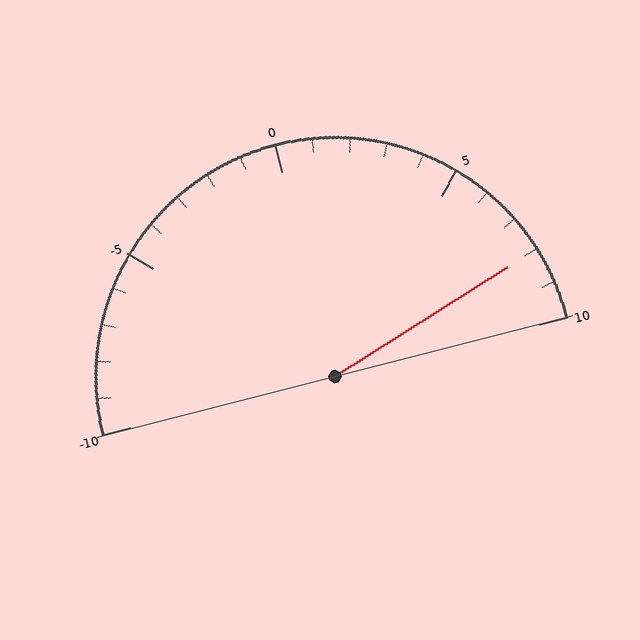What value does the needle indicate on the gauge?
The needle indicates approximately 8.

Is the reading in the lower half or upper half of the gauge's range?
The reading is in the upper half of the range (-10 to 10).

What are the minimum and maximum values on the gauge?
The gauge ranges from -10 to 10.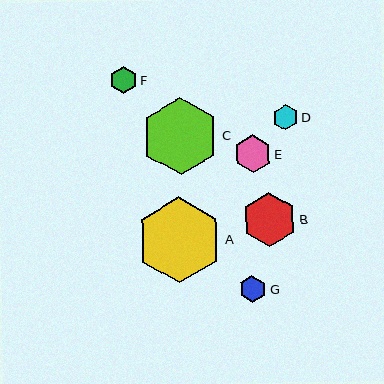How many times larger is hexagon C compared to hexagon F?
Hexagon C is approximately 2.9 times the size of hexagon F.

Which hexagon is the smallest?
Hexagon D is the smallest with a size of approximately 26 pixels.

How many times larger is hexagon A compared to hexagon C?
Hexagon A is approximately 1.1 times the size of hexagon C.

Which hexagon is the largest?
Hexagon A is the largest with a size of approximately 86 pixels.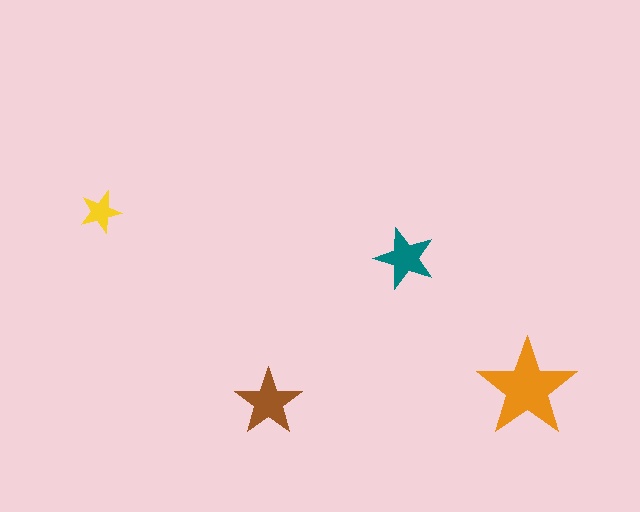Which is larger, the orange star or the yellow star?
The orange one.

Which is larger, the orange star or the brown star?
The orange one.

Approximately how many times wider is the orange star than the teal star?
About 1.5 times wider.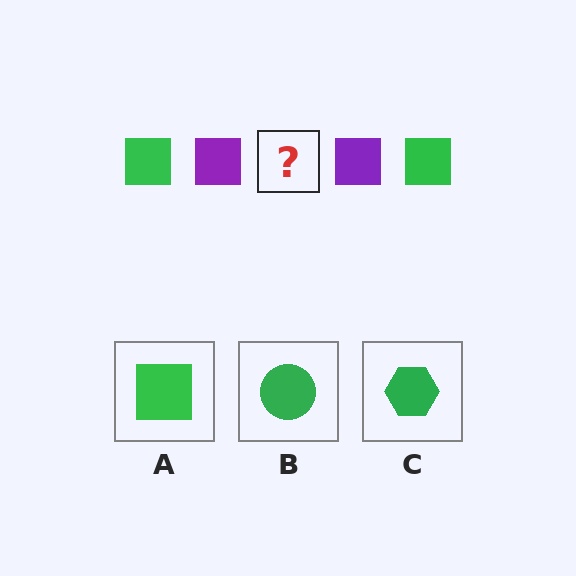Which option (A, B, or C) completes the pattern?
A.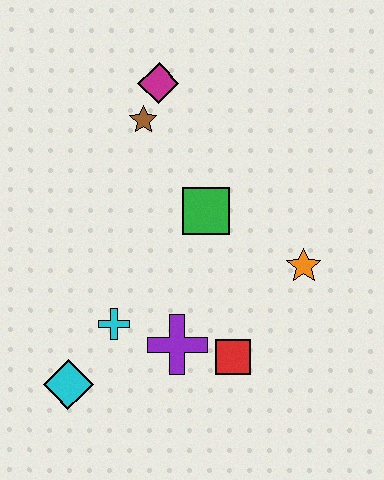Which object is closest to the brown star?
The magenta diamond is closest to the brown star.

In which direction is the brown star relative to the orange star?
The brown star is to the left of the orange star.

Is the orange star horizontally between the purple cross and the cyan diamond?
No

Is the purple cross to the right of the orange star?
No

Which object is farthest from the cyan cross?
The magenta diamond is farthest from the cyan cross.